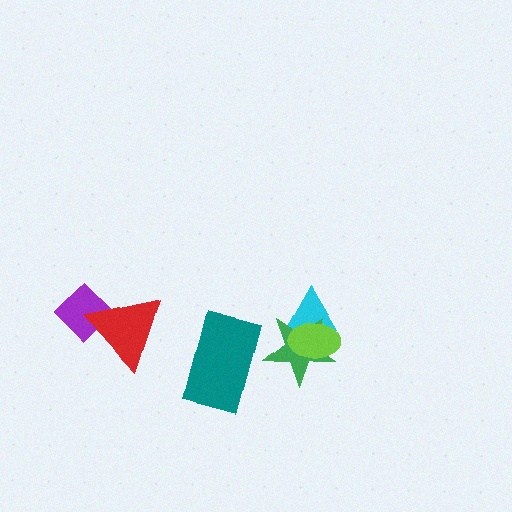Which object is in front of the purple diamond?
The red triangle is in front of the purple diamond.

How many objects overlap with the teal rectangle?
0 objects overlap with the teal rectangle.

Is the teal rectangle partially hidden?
No, no other shape covers it.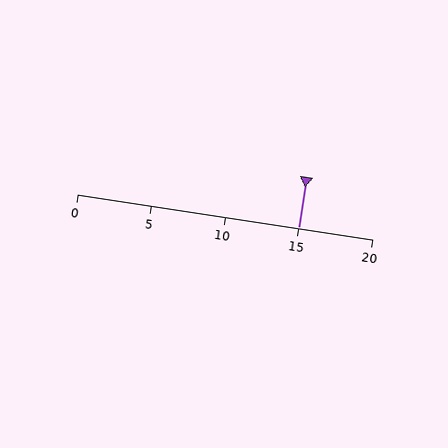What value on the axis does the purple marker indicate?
The marker indicates approximately 15.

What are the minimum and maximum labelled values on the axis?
The axis runs from 0 to 20.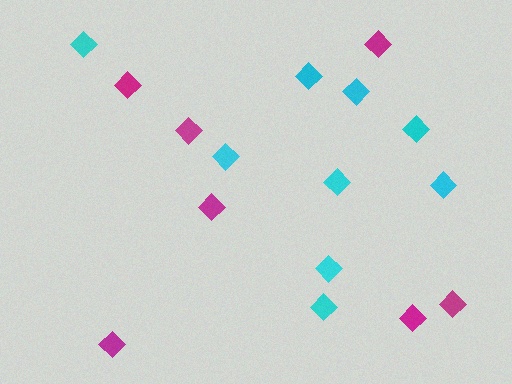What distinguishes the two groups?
There are 2 groups: one group of cyan diamonds (9) and one group of magenta diamonds (7).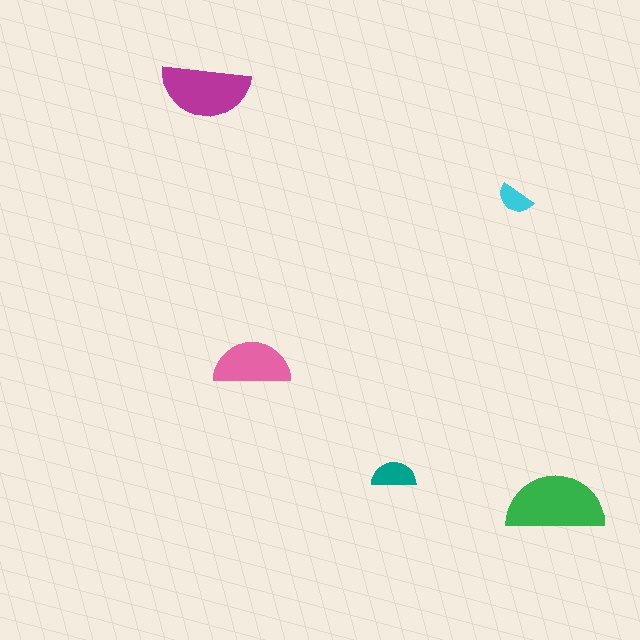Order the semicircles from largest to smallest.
the green one, the magenta one, the pink one, the teal one, the cyan one.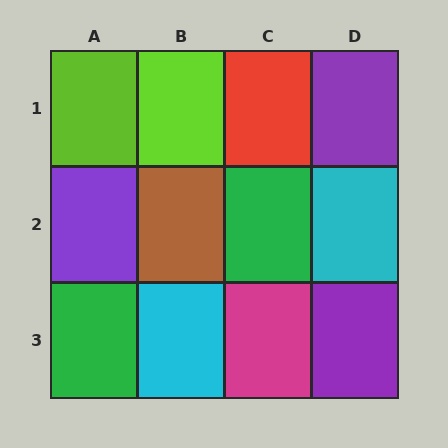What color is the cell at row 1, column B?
Lime.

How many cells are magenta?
1 cell is magenta.